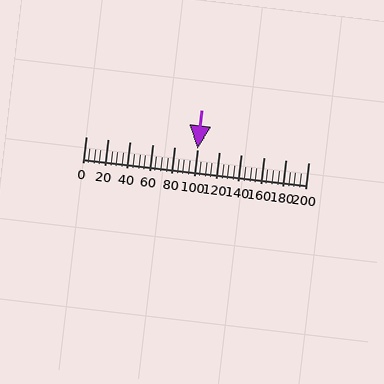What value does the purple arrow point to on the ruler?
The purple arrow points to approximately 100.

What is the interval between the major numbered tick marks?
The major tick marks are spaced 20 units apart.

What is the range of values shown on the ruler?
The ruler shows values from 0 to 200.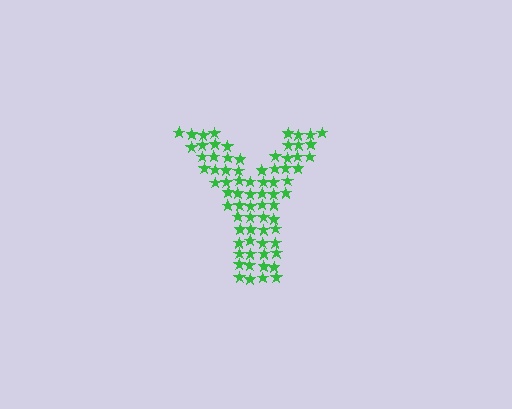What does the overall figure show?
The overall figure shows the letter Y.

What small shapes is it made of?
It is made of small stars.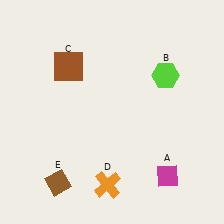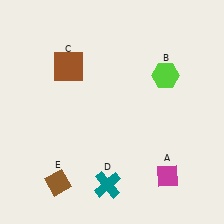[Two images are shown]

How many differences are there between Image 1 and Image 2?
There is 1 difference between the two images.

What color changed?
The cross (D) changed from orange in Image 1 to teal in Image 2.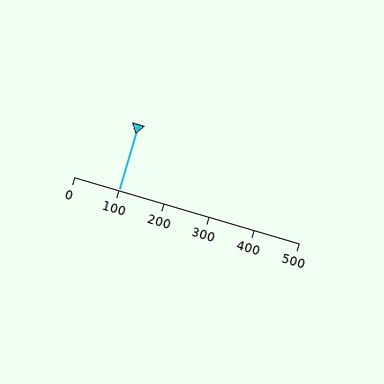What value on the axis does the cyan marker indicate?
The marker indicates approximately 100.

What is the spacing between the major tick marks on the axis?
The major ticks are spaced 100 apart.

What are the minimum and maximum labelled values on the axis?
The axis runs from 0 to 500.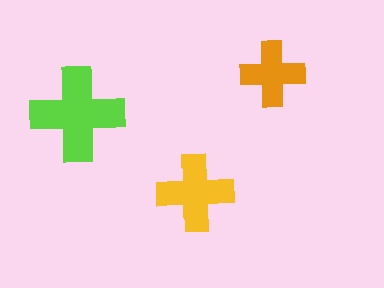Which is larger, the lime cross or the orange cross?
The lime one.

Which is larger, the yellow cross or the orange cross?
The yellow one.